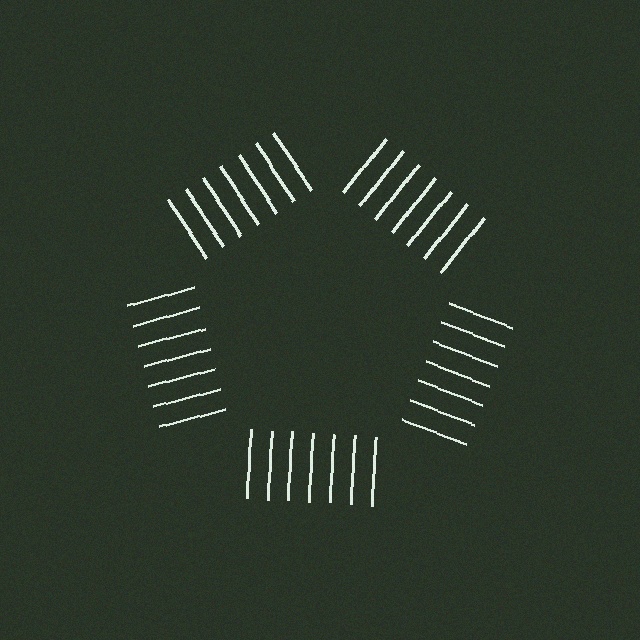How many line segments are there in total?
35 — 7 along each of the 5 edges.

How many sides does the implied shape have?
5 sides — the line-ends trace a pentagon.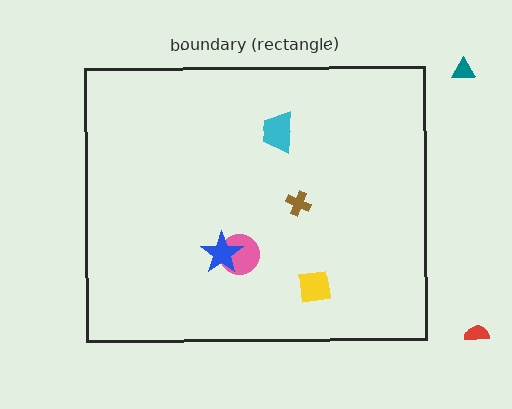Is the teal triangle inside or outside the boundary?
Outside.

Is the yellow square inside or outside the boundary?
Inside.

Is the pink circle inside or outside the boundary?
Inside.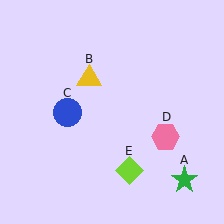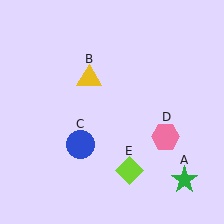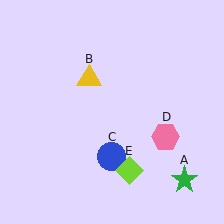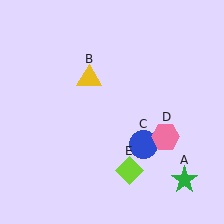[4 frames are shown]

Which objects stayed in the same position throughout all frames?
Green star (object A) and yellow triangle (object B) and pink hexagon (object D) and lime diamond (object E) remained stationary.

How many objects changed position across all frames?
1 object changed position: blue circle (object C).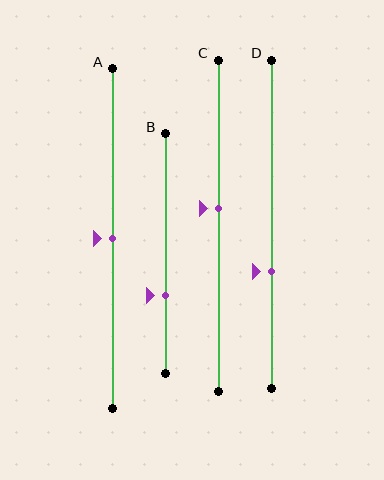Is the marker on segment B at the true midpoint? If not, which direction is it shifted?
No, the marker on segment B is shifted downward by about 18% of the segment length.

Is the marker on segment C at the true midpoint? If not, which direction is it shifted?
No, the marker on segment C is shifted upward by about 5% of the segment length.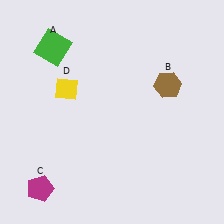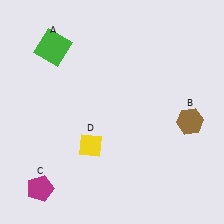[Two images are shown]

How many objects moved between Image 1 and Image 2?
2 objects moved between the two images.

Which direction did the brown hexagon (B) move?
The brown hexagon (B) moved down.